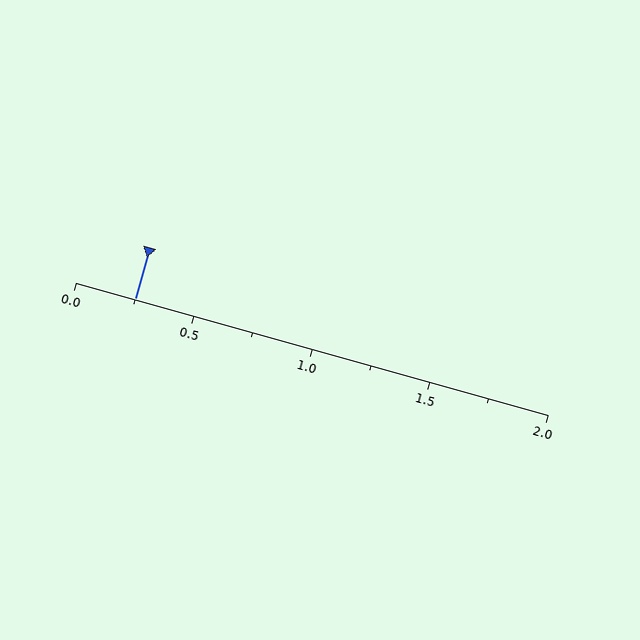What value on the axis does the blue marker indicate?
The marker indicates approximately 0.25.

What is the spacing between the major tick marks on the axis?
The major ticks are spaced 0.5 apart.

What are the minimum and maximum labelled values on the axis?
The axis runs from 0.0 to 2.0.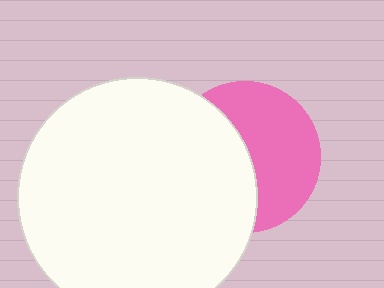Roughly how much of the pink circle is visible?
About half of it is visible (roughly 52%).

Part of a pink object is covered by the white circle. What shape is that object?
It is a circle.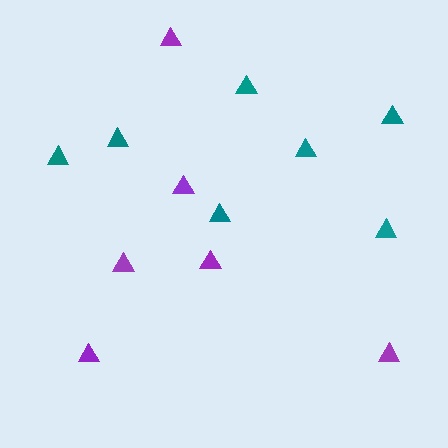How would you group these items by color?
There are 2 groups: one group of teal triangles (7) and one group of purple triangles (6).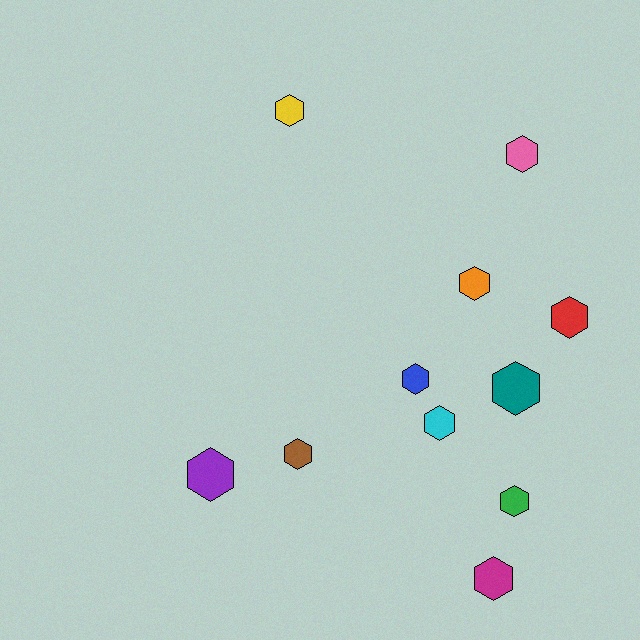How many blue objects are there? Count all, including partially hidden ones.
There is 1 blue object.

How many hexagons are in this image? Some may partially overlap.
There are 11 hexagons.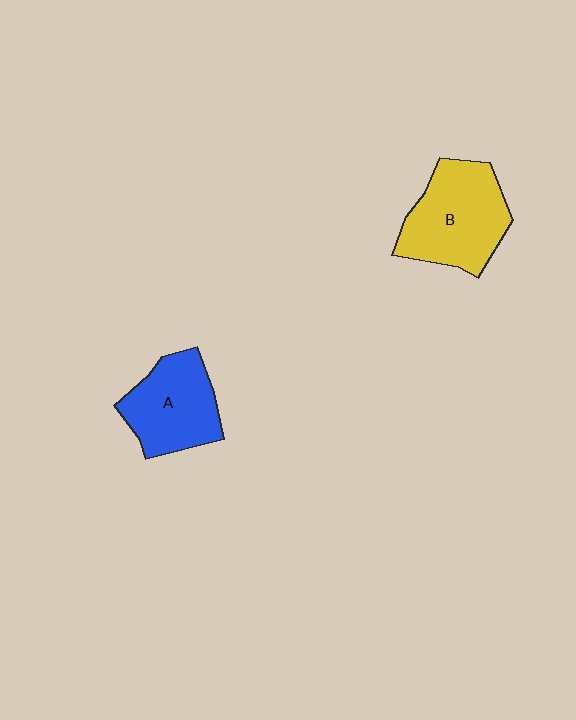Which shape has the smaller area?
Shape A (blue).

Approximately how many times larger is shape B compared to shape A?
Approximately 1.2 times.